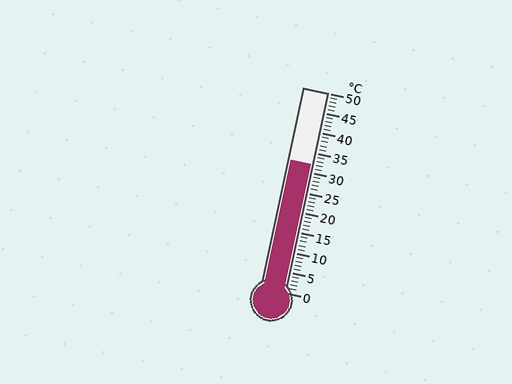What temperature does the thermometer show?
The thermometer shows approximately 32°C.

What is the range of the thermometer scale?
The thermometer scale ranges from 0°C to 50°C.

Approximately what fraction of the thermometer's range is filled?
The thermometer is filled to approximately 65% of its range.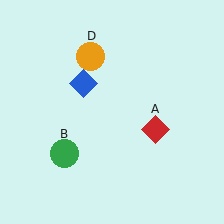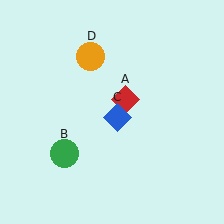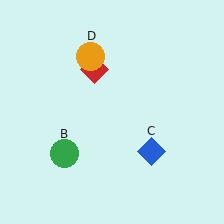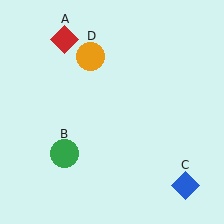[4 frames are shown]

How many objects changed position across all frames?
2 objects changed position: red diamond (object A), blue diamond (object C).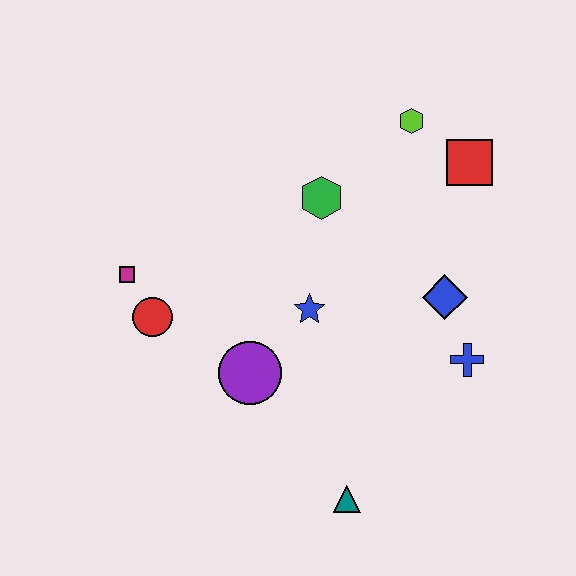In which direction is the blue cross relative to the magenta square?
The blue cross is to the right of the magenta square.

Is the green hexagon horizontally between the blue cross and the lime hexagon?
No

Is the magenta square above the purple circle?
Yes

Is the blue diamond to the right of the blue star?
Yes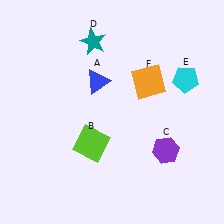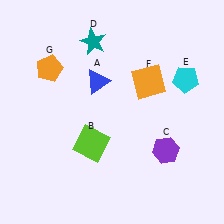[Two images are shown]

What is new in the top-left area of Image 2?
An orange pentagon (G) was added in the top-left area of Image 2.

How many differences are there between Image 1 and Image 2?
There is 1 difference between the two images.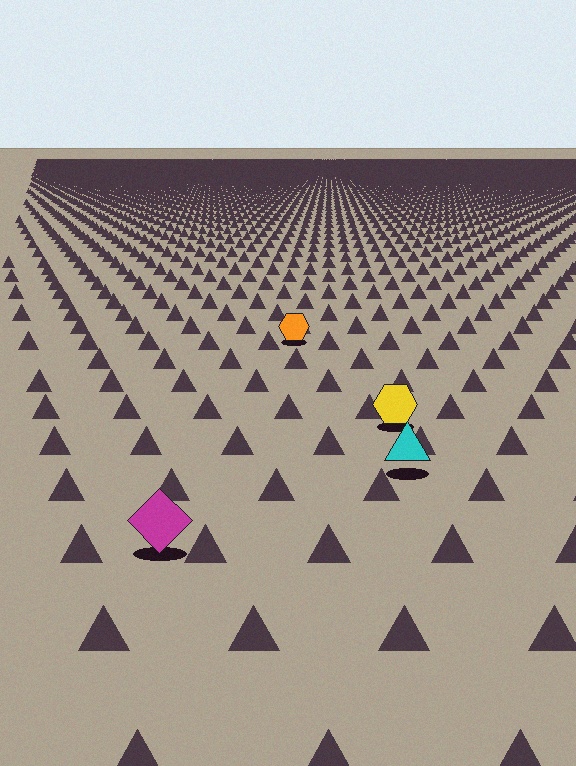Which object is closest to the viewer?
The magenta diamond is closest. The texture marks near it are larger and more spread out.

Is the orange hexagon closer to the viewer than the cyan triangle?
No. The cyan triangle is closer — you can tell from the texture gradient: the ground texture is coarser near it.